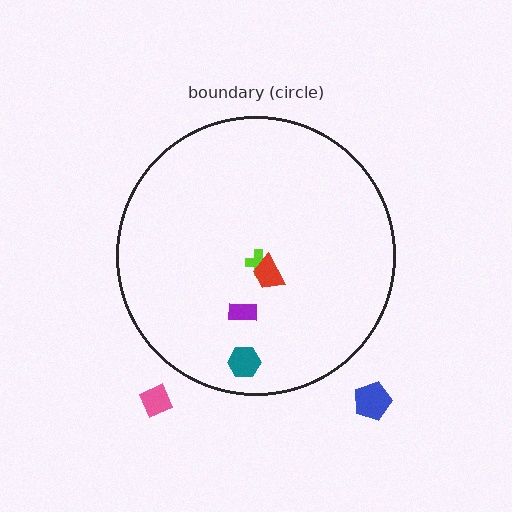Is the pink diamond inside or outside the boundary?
Outside.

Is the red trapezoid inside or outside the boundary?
Inside.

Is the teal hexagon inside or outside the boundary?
Inside.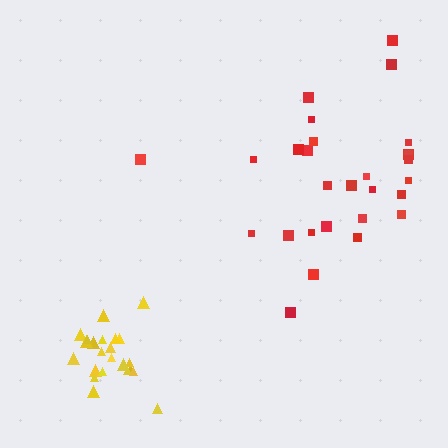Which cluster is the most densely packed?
Yellow.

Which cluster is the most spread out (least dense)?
Red.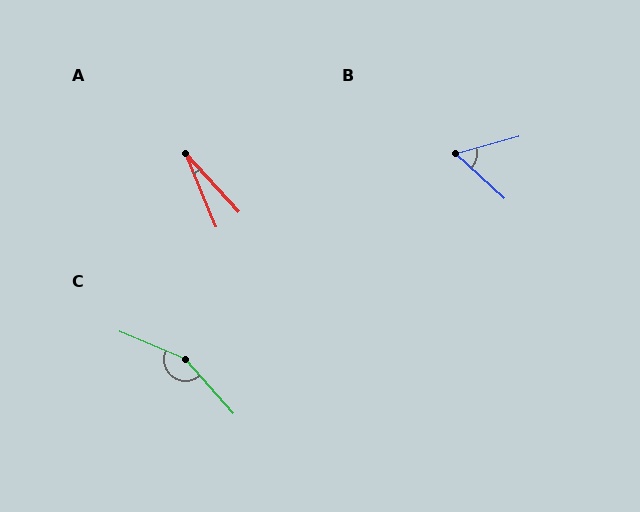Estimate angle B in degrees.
Approximately 58 degrees.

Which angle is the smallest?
A, at approximately 20 degrees.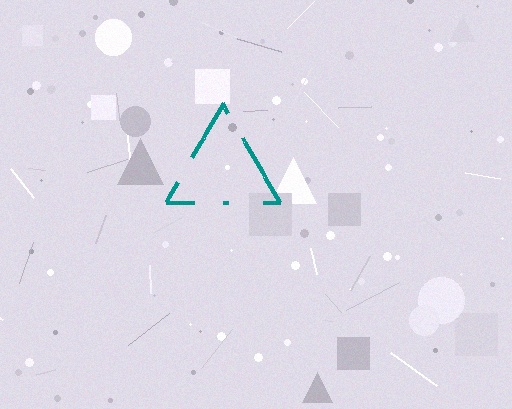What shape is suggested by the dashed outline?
The dashed outline suggests a triangle.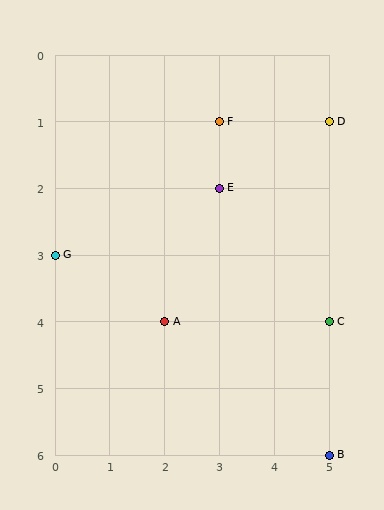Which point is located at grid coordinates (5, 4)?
Point C is at (5, 4).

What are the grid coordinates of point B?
Point B is at grid coordinates (5, 6).